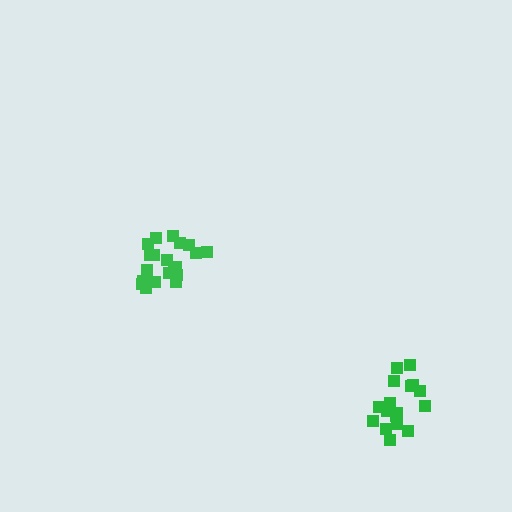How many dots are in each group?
Group 1: 20 dots, Group 2: 17 dots (37 total).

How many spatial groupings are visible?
There are 2 spatial groupings.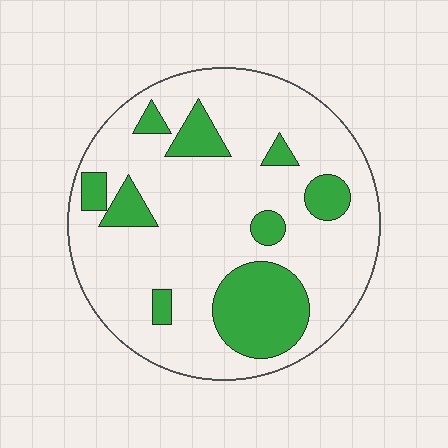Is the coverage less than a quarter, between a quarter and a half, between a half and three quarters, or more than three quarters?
Less than a quarter.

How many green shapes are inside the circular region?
9.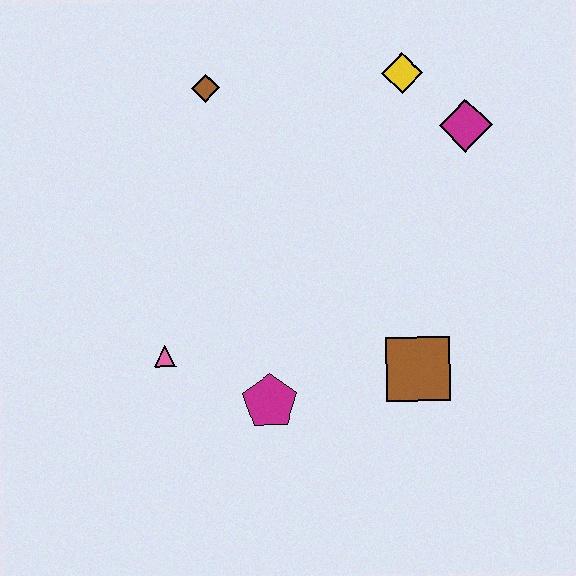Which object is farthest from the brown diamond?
The brown square is farthest from the brown diamond.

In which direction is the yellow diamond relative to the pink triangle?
The yellow diamond is above the pink triangle.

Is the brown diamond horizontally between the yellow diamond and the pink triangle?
Yes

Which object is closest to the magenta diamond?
The yellow diamond is closest to the magenta diamond.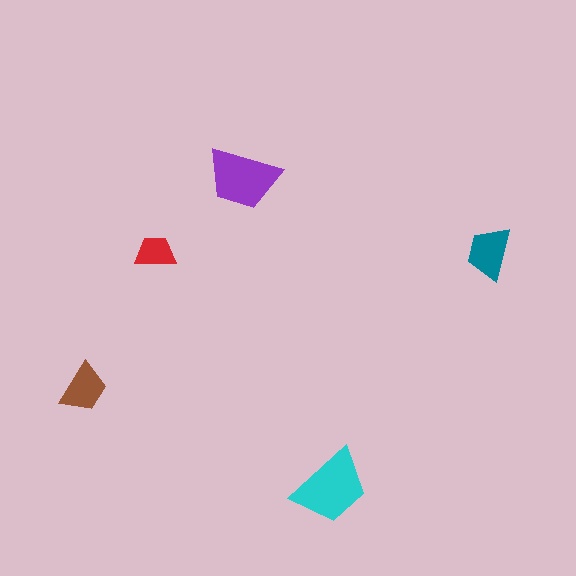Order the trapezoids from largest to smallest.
the cyan one, the purple one, the teal one, the brown one, the red one.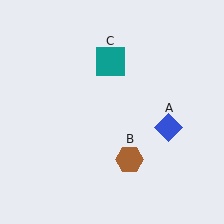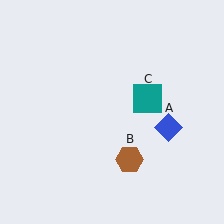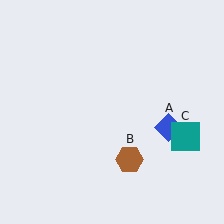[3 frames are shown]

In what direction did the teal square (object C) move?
The teal square (object C) moved down and to the right.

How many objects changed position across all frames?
1 object changed position: teal square (object C).